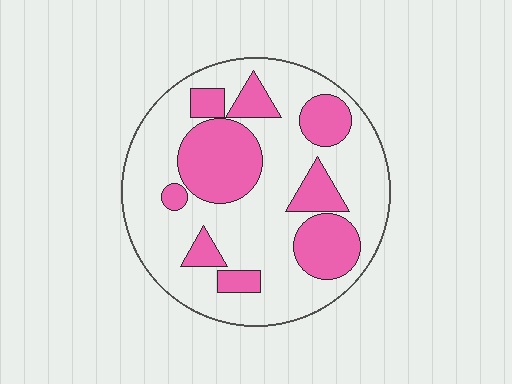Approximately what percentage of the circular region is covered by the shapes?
Approximately 30%.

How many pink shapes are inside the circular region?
9.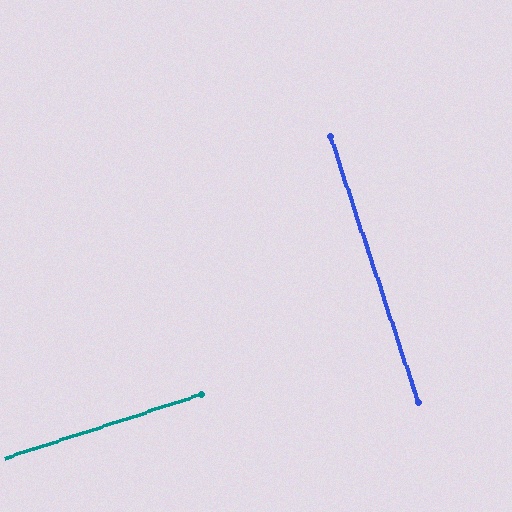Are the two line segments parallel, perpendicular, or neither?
Perpendicular — they meet at approximately 89°.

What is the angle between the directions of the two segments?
Approximately 89 degrees.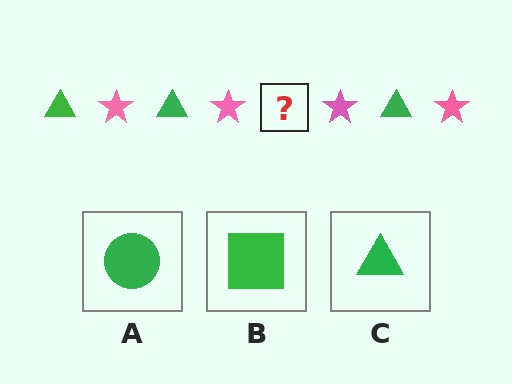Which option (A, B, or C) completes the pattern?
C.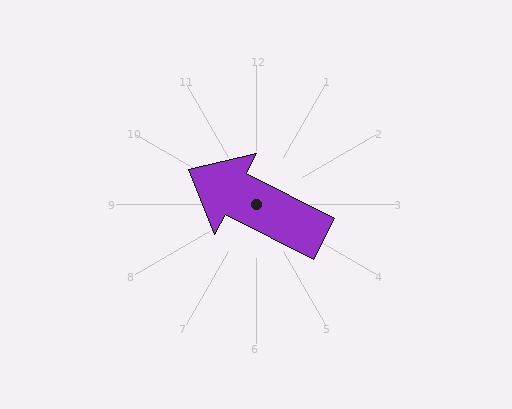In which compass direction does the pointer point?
Northwest.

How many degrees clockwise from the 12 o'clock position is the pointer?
Approximately 297 degrees.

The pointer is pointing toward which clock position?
Roughly 10 o'clock.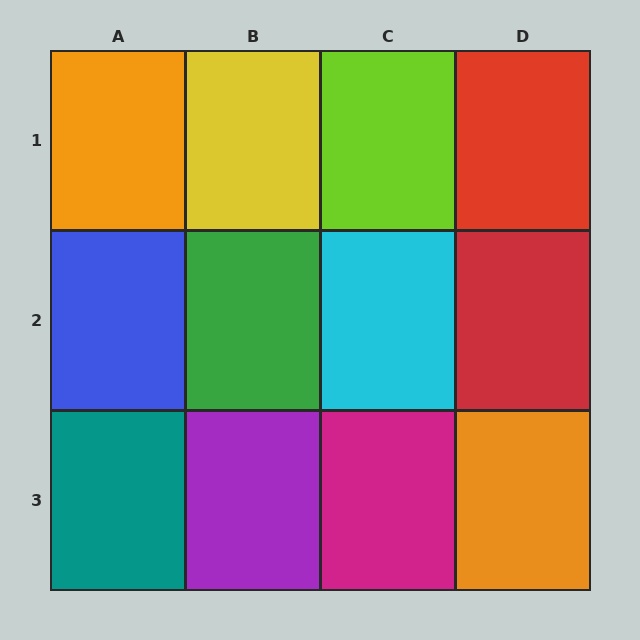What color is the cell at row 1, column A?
Orange.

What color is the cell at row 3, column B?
Purple.